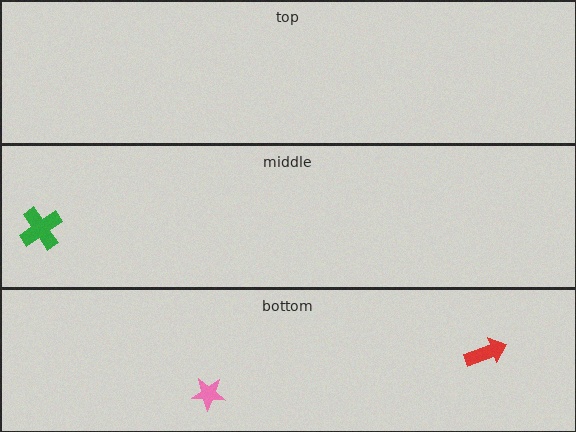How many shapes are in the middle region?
1.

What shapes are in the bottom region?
The red arrow, the pink star.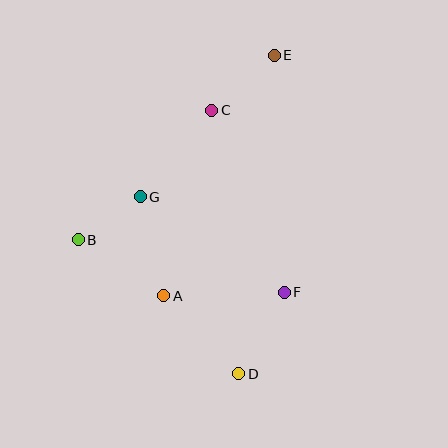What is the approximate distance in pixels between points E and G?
The distance between E and G is approximately 195 pixels.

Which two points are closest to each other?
Points B and G are closest to each other.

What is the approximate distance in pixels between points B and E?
The distance between B and E is approximately 269 pixels.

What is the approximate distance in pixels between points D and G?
The distance between D and G is approximately 202 pixels.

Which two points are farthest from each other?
Points D and E are farthest from each other.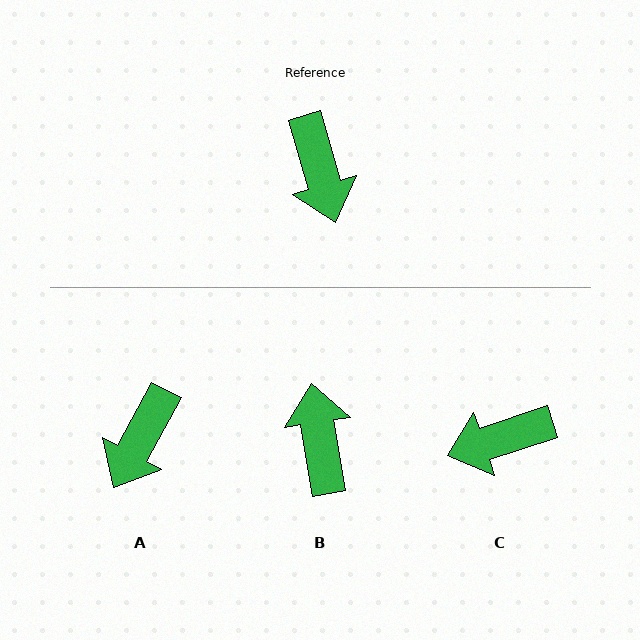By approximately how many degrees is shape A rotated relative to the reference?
Approximately 45 degrees clockwise.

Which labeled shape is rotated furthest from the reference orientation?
B, about 173 degrees away.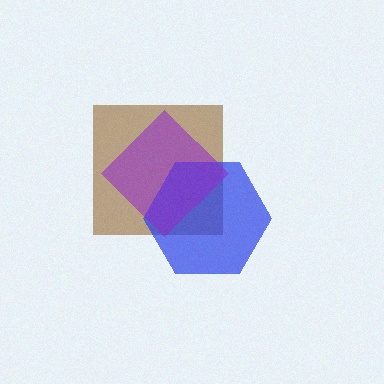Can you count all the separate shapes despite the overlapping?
Yes, there are 3 separate shapes.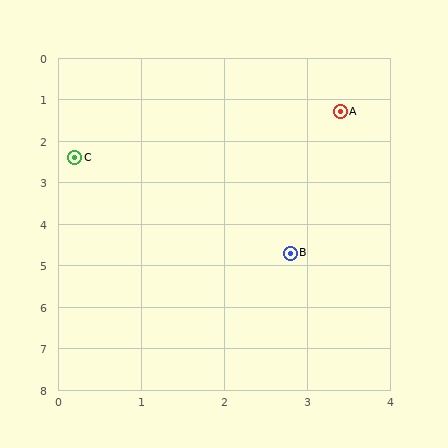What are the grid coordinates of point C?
Point C is at approximately (0.2, 2.4).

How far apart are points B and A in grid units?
Points B and A are about 3.5 grid units apart.